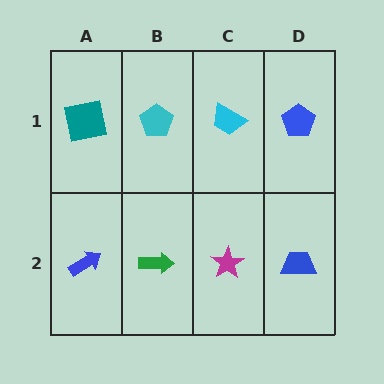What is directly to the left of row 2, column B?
A blue arrow.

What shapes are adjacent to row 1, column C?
A magenta star (row 2, column C), a cyan pentagon (row 1, column B), a blue pentagon (row 1, column D).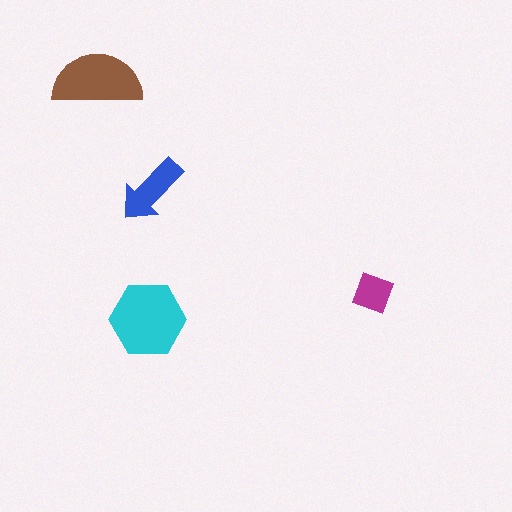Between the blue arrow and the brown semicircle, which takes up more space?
The brown semicircle.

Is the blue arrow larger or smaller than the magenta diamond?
Larger.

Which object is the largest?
The cyan hexagon.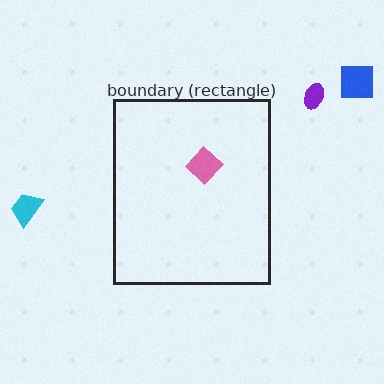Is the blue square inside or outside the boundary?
Outside.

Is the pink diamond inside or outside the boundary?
Inside.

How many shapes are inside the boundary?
1 inside, 3 outside.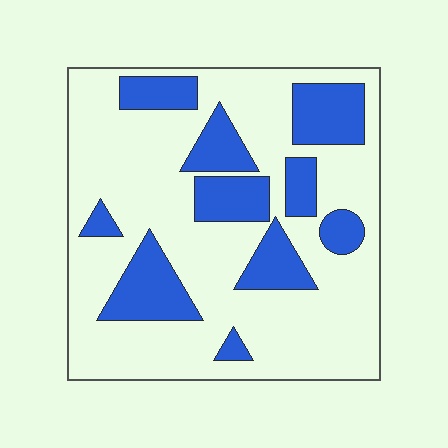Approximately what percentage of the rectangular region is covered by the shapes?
Approximately 30%.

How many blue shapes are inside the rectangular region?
10.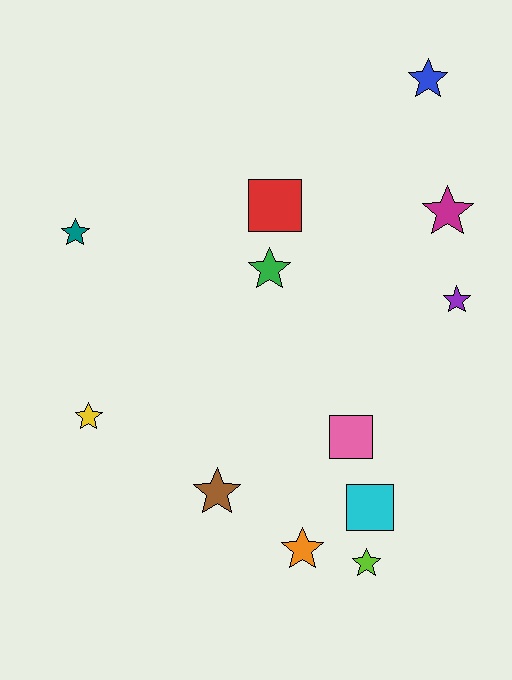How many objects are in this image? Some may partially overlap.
There are 12 objects.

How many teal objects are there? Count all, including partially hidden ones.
There is 1 teal object.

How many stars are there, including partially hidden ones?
There are 9 stars.